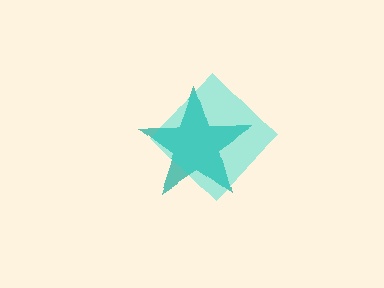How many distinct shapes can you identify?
There are 2 distinct shapes: a teal star, a cyan diamond.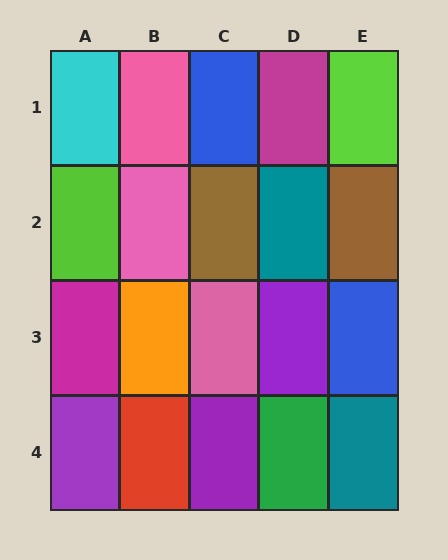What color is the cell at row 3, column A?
Magenta.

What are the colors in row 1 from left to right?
Cyan, pink, blue, magenta, lime.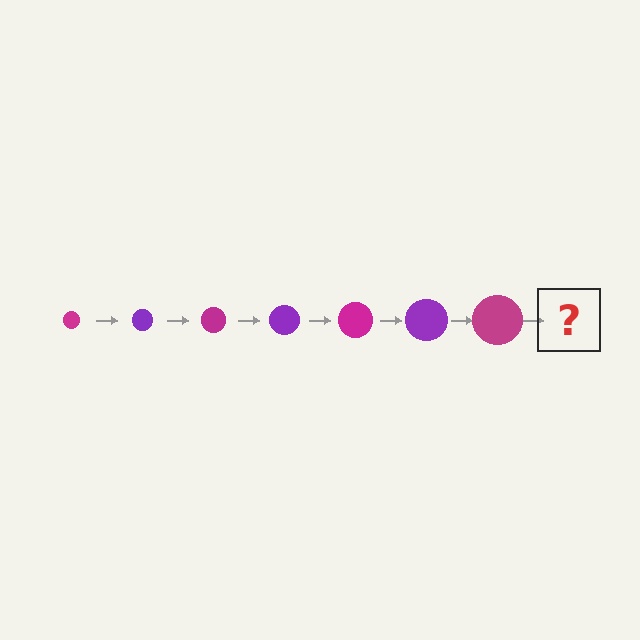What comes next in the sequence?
The next element should be a purple circle, larger than the previous one.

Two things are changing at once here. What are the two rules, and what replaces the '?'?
The two rules are that the circle grows larger each step and the color cycles through magenta and purple. The '?' should be a purple circle, larger than the previous one.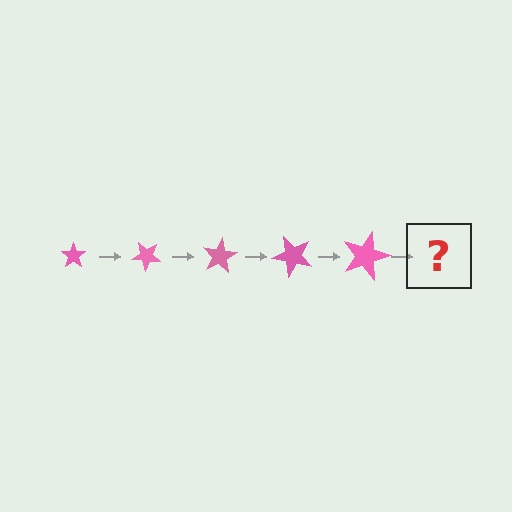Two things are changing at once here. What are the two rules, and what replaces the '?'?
The two rules are that the star grows larger each step and it rotates 40 degrees each step. The '?' should be a star, larger than the previous one and rotated 200 degrees from the start.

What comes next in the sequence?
The next element should be a star, larger than the previous one and rotated 200 degrees from the start.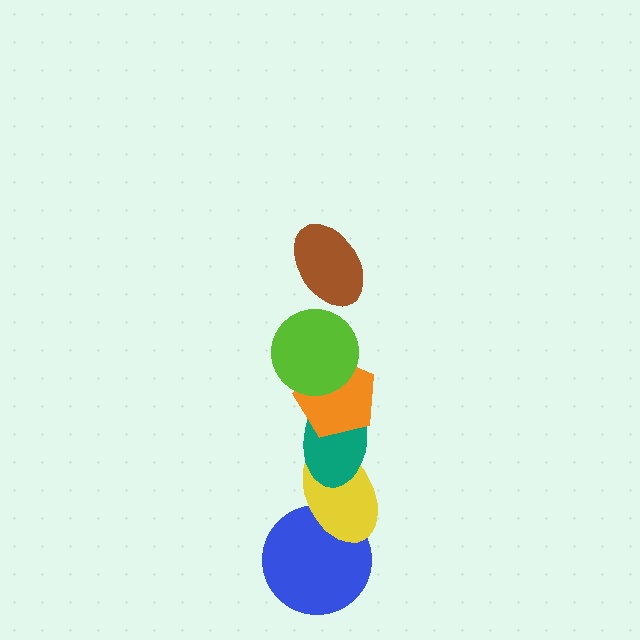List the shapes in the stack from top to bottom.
From top to bottom: the brown ellipse, the lime circle, the orange pentagon, the teal ellipse, the yellow ellipse, the blue circle.